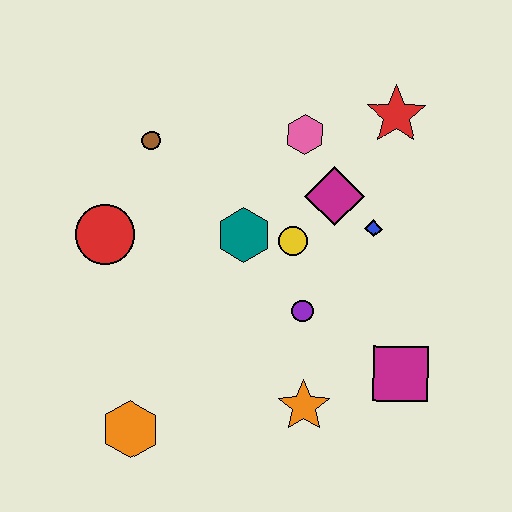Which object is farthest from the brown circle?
The magenta square is farthest from the brown circle.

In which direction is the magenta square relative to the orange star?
The magenta square is to the right of the orange star.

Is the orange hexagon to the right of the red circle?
Yes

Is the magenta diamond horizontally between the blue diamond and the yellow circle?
Yes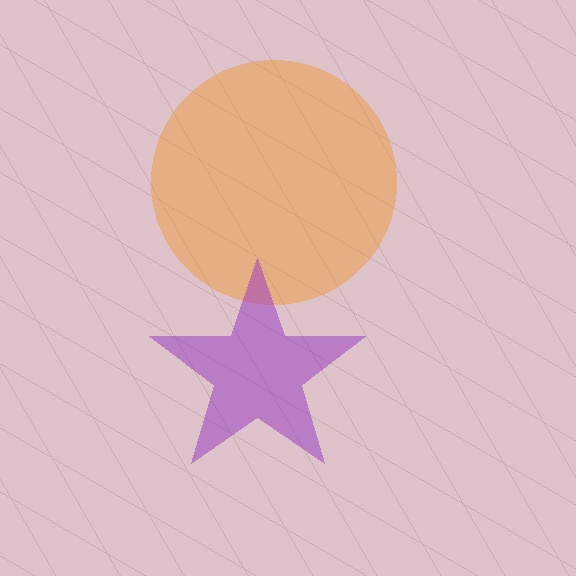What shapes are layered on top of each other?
The layered shapes are: an orange circle, a purple star.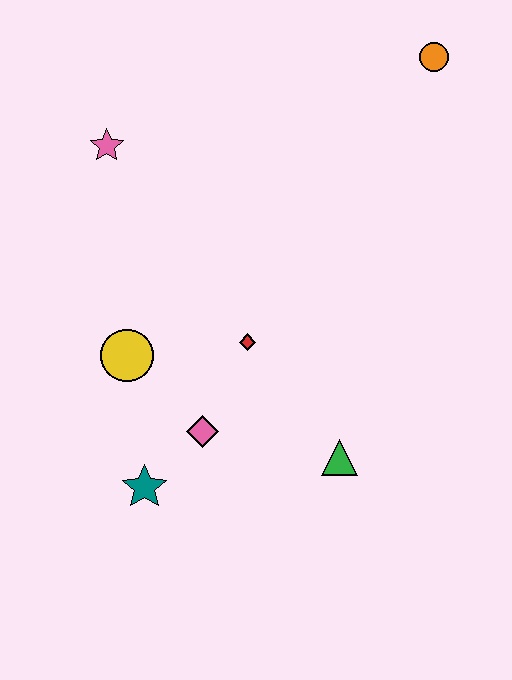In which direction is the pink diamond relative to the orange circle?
The pink diamond is below the orange circle.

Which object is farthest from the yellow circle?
The orange circle is farthest from the yellow circle.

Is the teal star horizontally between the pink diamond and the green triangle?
No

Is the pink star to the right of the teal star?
No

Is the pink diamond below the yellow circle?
Yes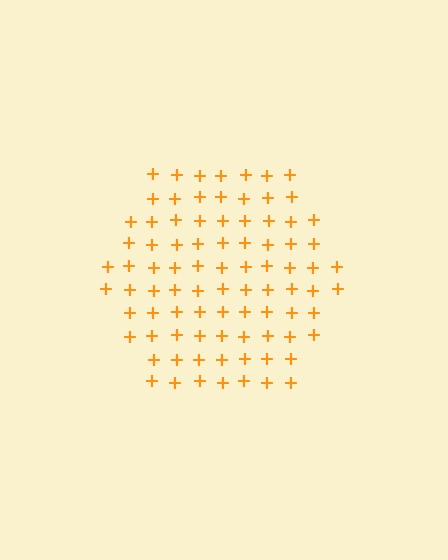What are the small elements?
The small elements are plus signs.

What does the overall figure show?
The overall figure shows a hexagon.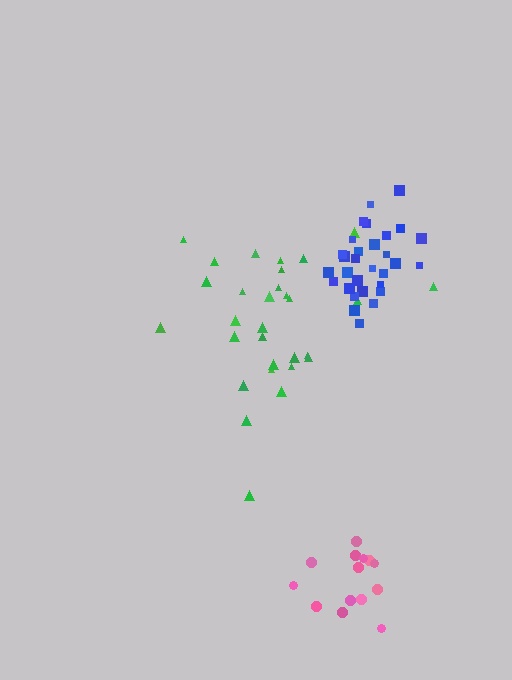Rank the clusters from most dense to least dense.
blue, pink, green.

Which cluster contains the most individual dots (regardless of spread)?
Green (30).